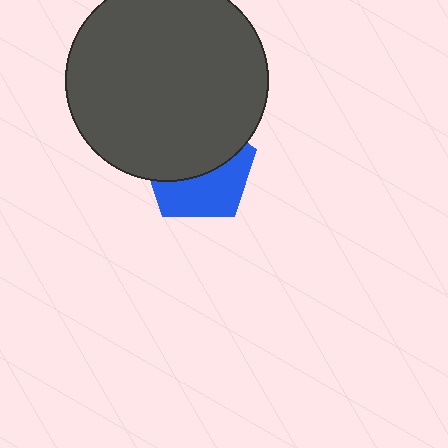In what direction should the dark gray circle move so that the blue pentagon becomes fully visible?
The dark gray circle should move up. That is the shortest direction to clear the overlap and leave the blue pentagon fully visible.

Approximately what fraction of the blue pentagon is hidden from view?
Roughly 54% of the blue pentagon is hidden behind the dark gray circle.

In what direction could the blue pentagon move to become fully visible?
The blue pentagon could move down. That would shift it out from behind the dark gray circle entirely.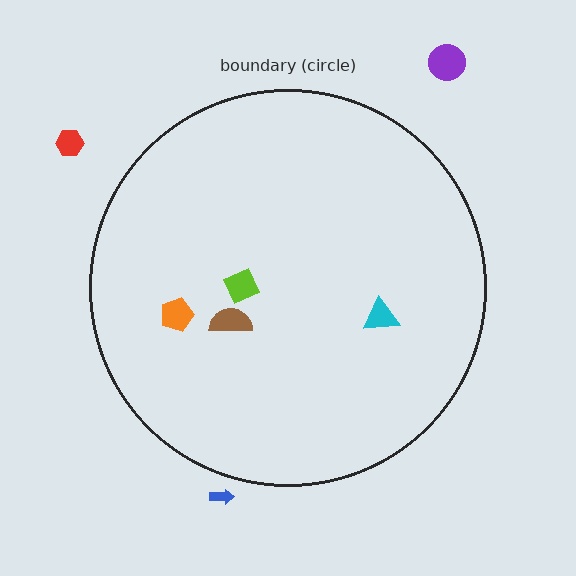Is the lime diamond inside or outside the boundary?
Inside.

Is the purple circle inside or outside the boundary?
Outside.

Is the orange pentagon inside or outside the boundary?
Inside.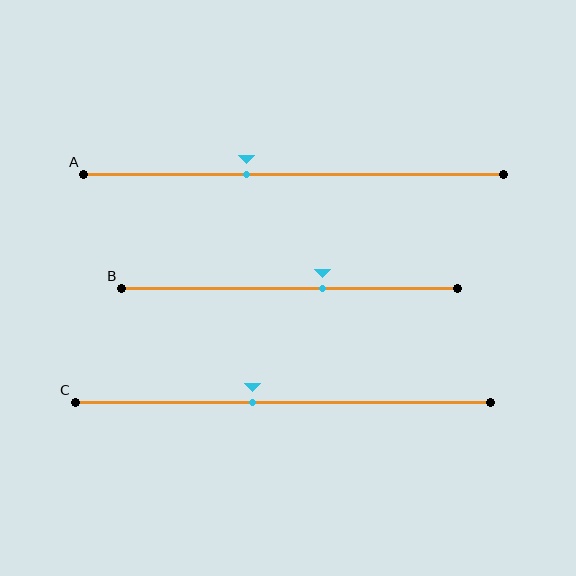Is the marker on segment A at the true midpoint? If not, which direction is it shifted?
No, the marker on segment A is shifted to the left by about 11% of the segment length.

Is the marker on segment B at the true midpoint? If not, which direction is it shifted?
No, the marker on segment B is shifted to the right by about 10% of the segment length.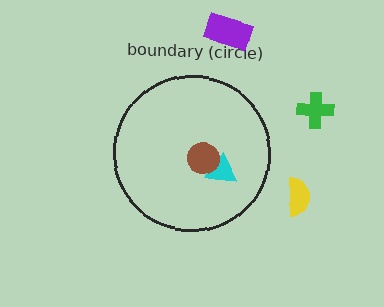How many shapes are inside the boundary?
2 inside, 3 outside.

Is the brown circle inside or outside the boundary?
Inside.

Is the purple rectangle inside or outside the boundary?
Outside.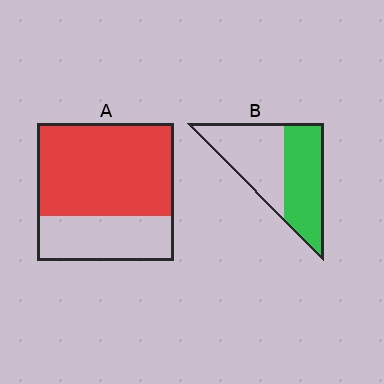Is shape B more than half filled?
Roughly half.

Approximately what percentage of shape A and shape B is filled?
A is approximately 65% and B is approximately 50%.